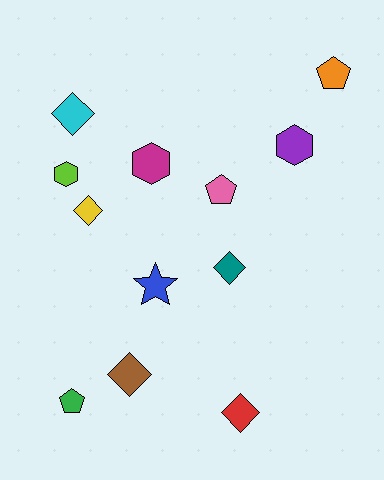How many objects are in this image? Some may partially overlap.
There are 12 objects.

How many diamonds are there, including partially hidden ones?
There are 5 diamonds.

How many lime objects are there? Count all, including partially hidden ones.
There is 1 lime object.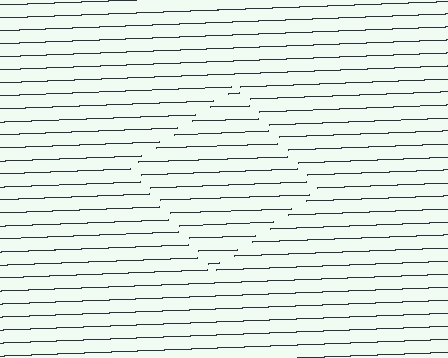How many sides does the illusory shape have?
4 sides — the line-ends trace a square.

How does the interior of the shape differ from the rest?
The interior of the shape contains the same grating, shifted by half a period — the contour is defined by the phase discontinuity where line-ends from the inner and outer gratings abut.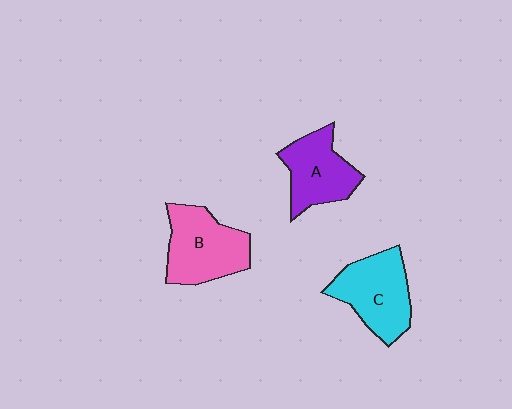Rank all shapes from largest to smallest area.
From largest to smallest: B (pink), C (cyan), A (purple).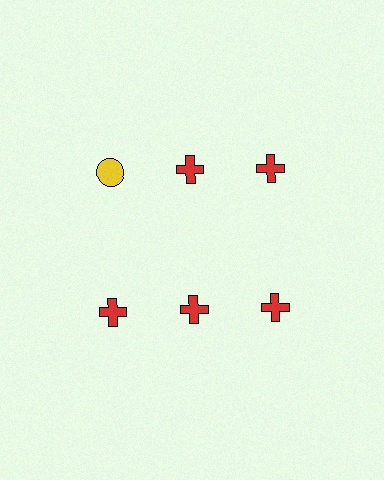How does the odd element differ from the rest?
It differs in both color (yellow instead of red) and shape (circle instead of cross).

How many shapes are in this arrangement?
There are 6 shapes arranged in a grid pattern.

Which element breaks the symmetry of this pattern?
The yellow circle in the top row, leftmost column breaks the symmetry. All other shapes are red crosses.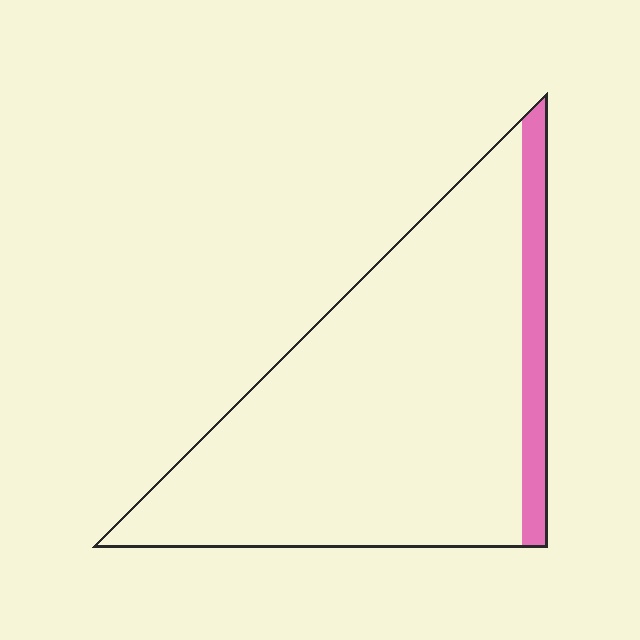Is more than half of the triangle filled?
No.